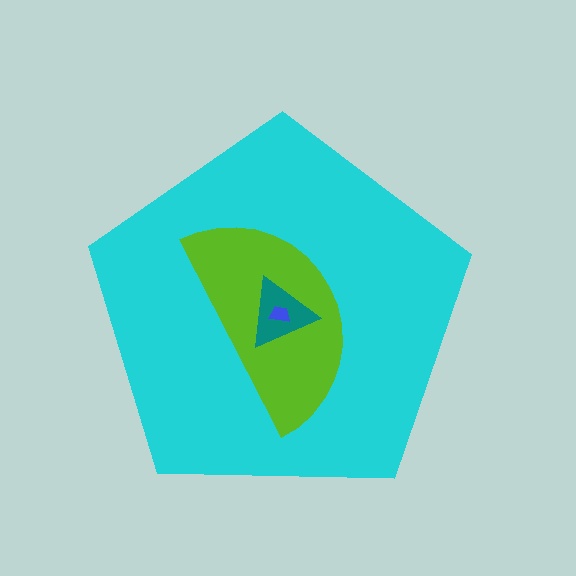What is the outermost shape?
The cyan pentagon.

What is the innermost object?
The blue trapezoid.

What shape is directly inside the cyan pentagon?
The lime semicircle.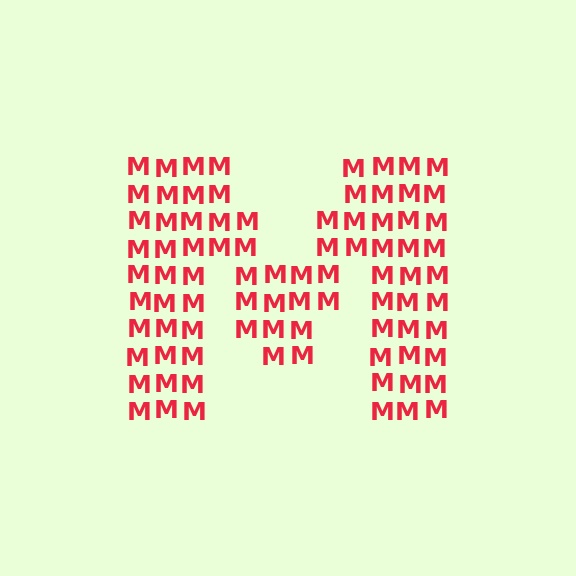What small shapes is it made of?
It is made of small letter M's.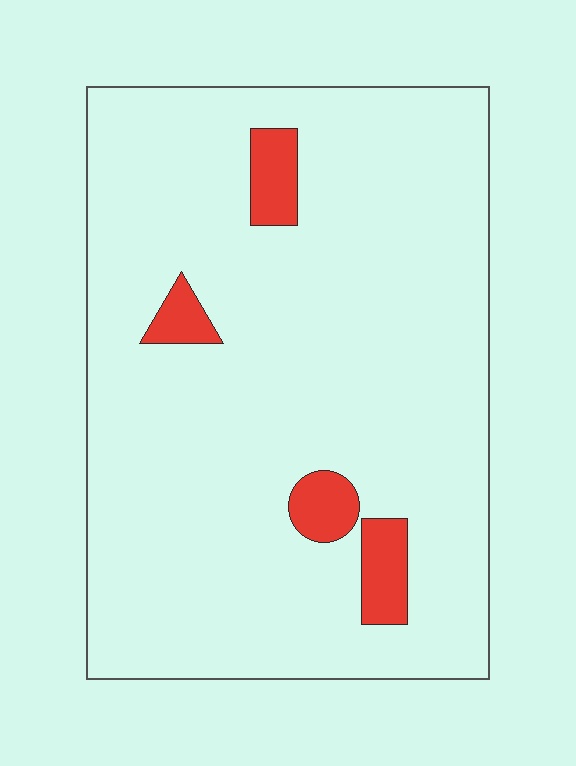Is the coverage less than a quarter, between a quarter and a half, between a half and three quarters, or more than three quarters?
Less than a quarter.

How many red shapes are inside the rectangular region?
4.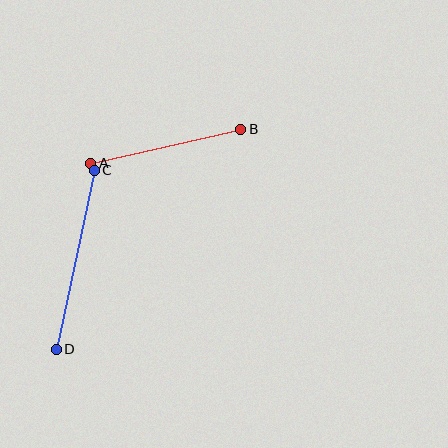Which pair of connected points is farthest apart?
Points C and D are farthest apart.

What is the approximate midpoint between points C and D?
The midpoint is at approximately (75, 260) pixels.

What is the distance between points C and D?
The distance is approximately 183 pixels.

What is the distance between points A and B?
The distance is approximately 154 pixels.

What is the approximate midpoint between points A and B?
The midpoint is at approximately (166, 146) pixels.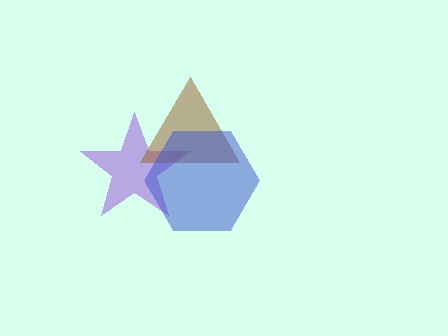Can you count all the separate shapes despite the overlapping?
Yes, there are 3 separate shapes.